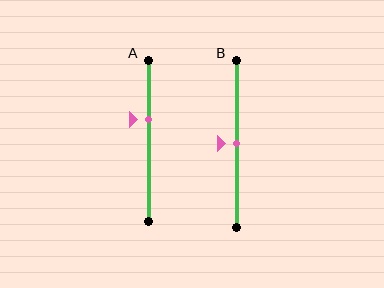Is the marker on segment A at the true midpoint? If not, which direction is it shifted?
No, the marker on segment A is shifted upward by about 14% of the segment length.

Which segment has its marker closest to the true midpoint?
Segment B has its marker closest to the true midpoint.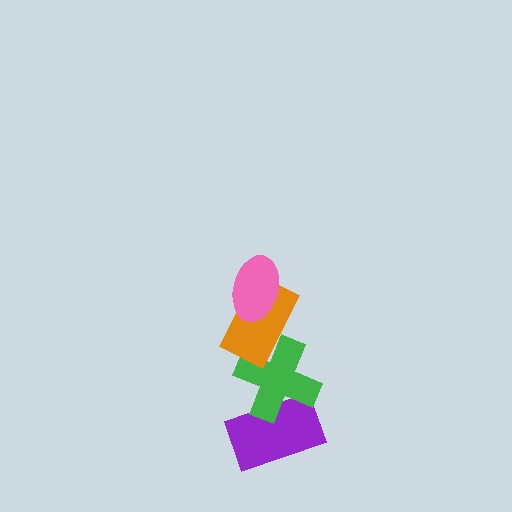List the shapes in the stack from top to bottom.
From top to bottom: the pink ellipse, the orange rectangle, the green cross, the purple rectangle.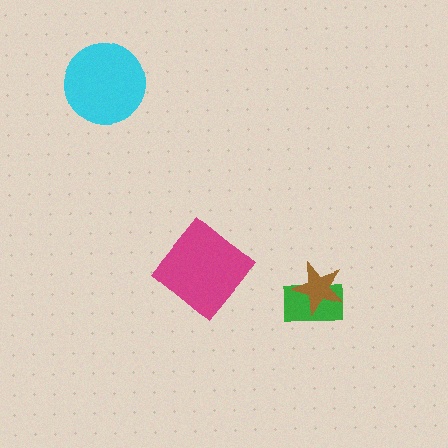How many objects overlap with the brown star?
1 object overlaps with the brown star.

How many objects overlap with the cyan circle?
0 objects overlap with the cyan circle.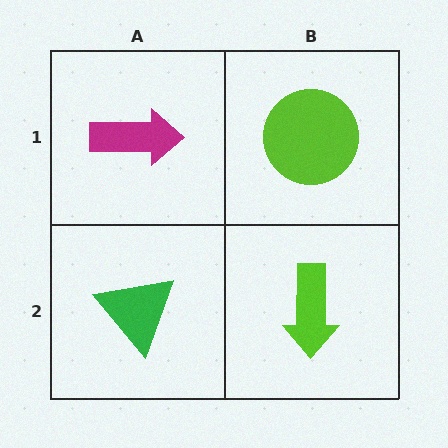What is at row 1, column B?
A lime circle.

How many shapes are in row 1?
2 shapes.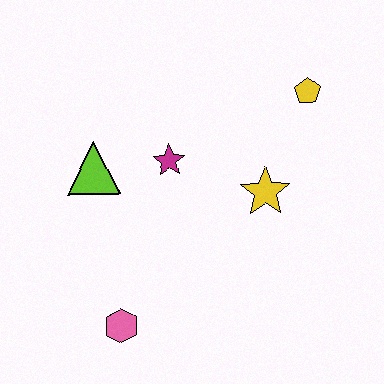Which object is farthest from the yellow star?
The pink hexagon is farthest from the yellow star.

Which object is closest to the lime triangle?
The magenta star is closest to the lime triangle.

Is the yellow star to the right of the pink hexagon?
Yes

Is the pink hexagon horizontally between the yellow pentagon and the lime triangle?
Yes